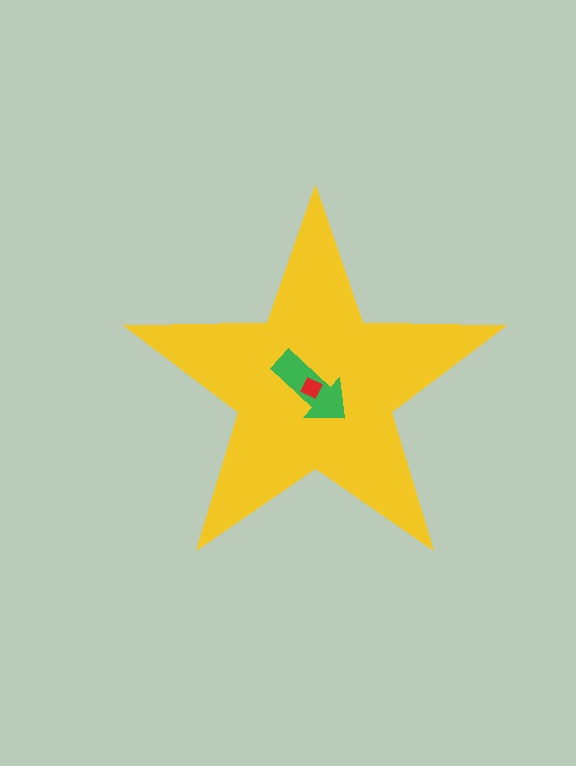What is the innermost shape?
The red diamond.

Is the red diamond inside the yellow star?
Yes.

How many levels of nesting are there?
3.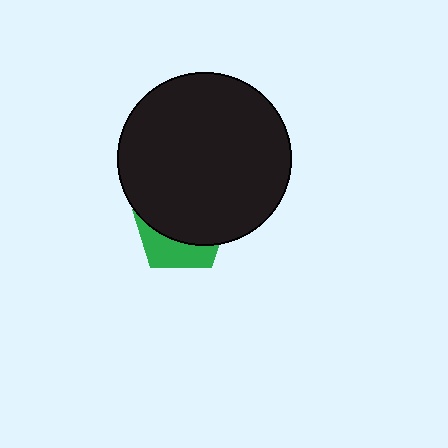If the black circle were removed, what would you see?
You would see the complete green pentagon.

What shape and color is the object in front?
The object in front is a black circle.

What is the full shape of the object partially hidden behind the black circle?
The partially hidden object is a green pentagon.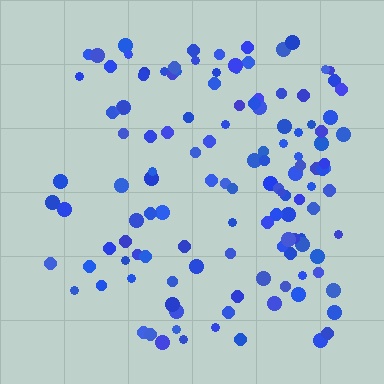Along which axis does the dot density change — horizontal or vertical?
Horizontal.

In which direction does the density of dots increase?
From left to right, with the right side densest.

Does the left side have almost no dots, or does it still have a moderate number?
Still a moderate number, just noticeably fewer than the right.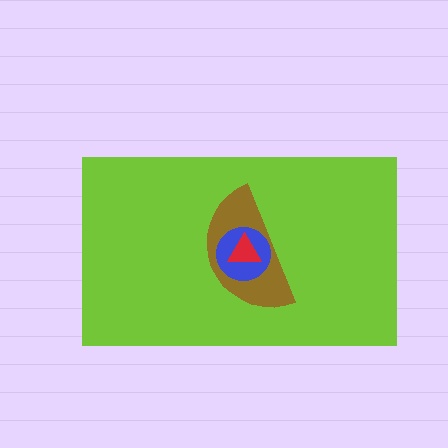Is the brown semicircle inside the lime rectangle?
Yes.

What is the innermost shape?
The red triangle.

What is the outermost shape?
The lime rectangle.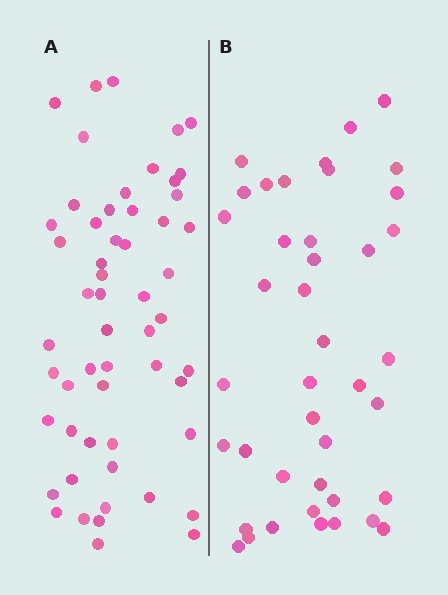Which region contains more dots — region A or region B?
Region A (the left region) has more dots.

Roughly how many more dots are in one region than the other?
Region A has approximately 15 more dots than region B.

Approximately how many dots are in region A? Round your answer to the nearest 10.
About 60 dots. (The exact count is 55, which rounds to 60.)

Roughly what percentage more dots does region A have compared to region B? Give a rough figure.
About 35% more.